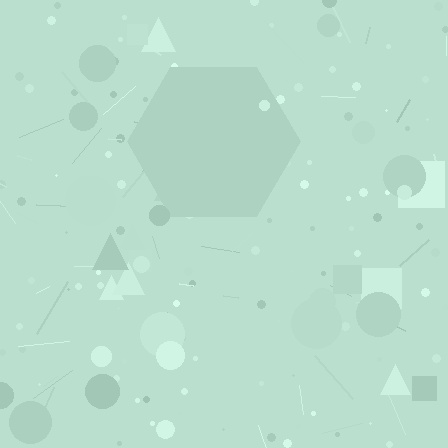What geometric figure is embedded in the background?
A hexagon is embedded in the background.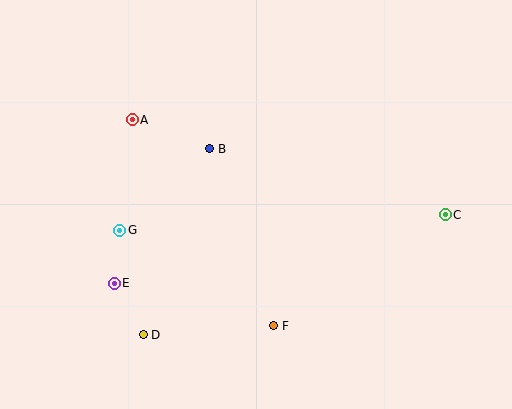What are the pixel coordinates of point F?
Point F is at (274, 326).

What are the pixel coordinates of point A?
Point A is at (132, 120).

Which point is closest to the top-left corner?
Point A is closest to the top-left corner.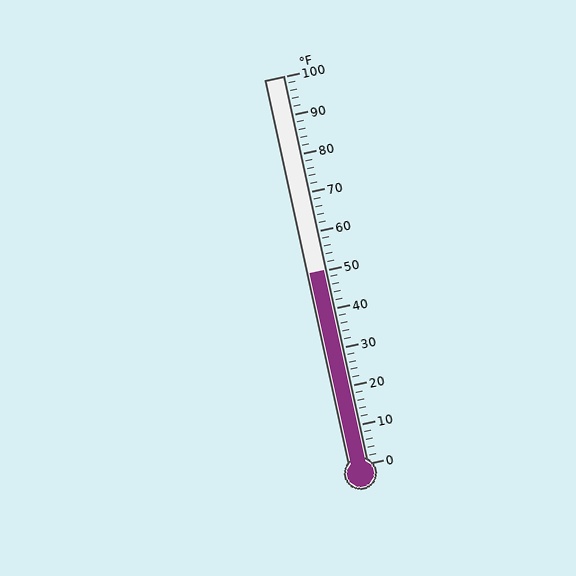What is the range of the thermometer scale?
The thermometer scale ranges from 0°F to 100°F.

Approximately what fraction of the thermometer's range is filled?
The thermometer is filled to approximately 50% of its range.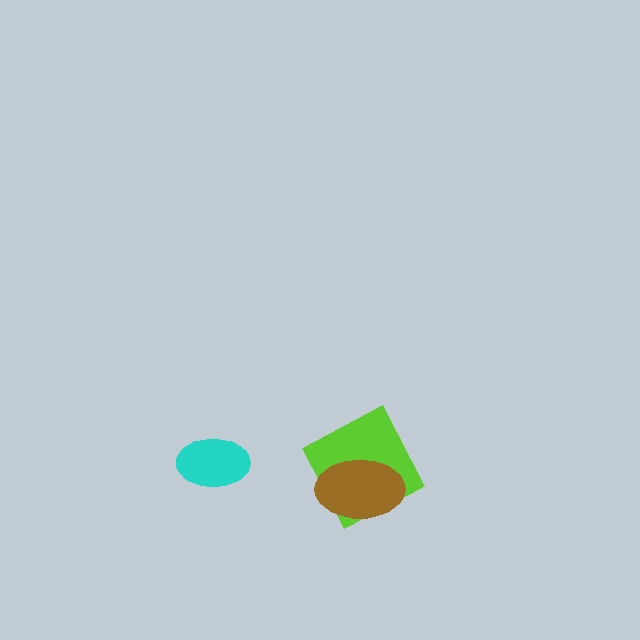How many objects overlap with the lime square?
1 object overlaps with the lime square.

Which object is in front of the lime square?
The brown ellipse is in front of the lime square.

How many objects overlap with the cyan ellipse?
0 objects overlap with the cyan ellipse.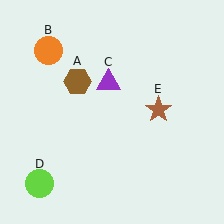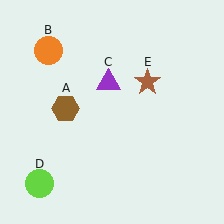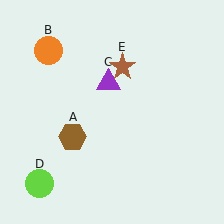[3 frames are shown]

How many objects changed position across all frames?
2 objects changed position: brown hexagon (object A), brown star (object E).